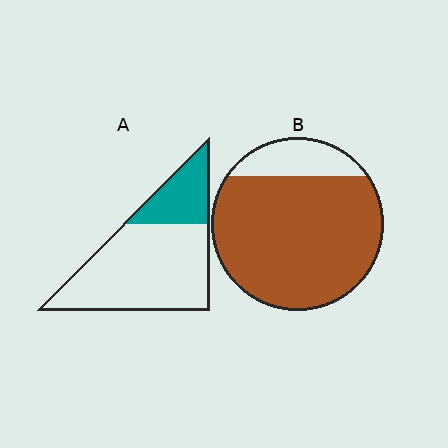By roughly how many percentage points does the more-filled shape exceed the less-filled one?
By roughly 60 percentage points (B over A).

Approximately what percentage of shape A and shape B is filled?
A is approximately 25% and B is approximately 85%.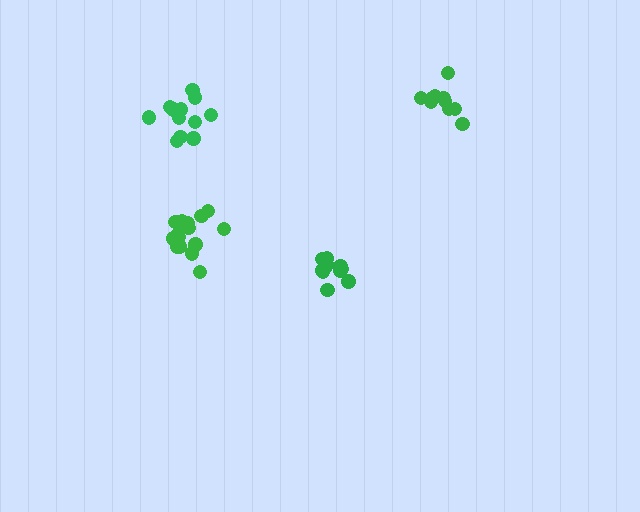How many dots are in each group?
Group 1: 16 dots, Group 2: 11 dots, Group 3: 12 dots, Group 4: 11 dots (50 total).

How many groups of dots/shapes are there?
There are 4 groups.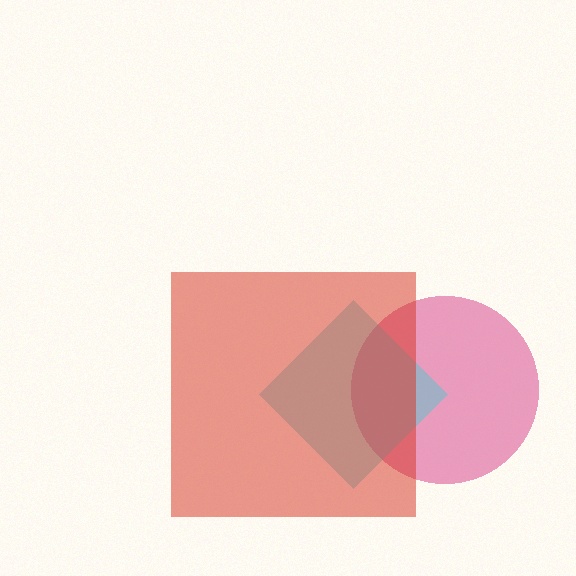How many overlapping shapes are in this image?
There are 3 overlapping shapes in the image.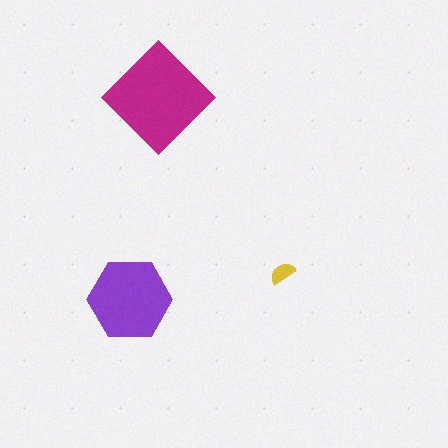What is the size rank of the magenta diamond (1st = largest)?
1st.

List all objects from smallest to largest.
The yellow semicircle, the purple hexagon, the magenta diamond.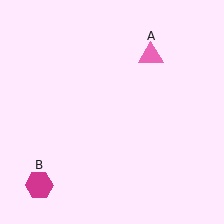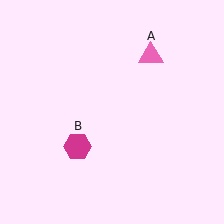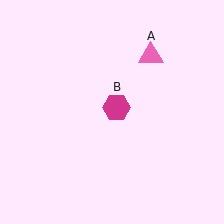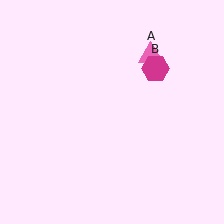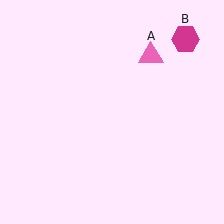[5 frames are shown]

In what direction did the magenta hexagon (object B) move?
The magenta hexagon (object B) moved up and to the right.